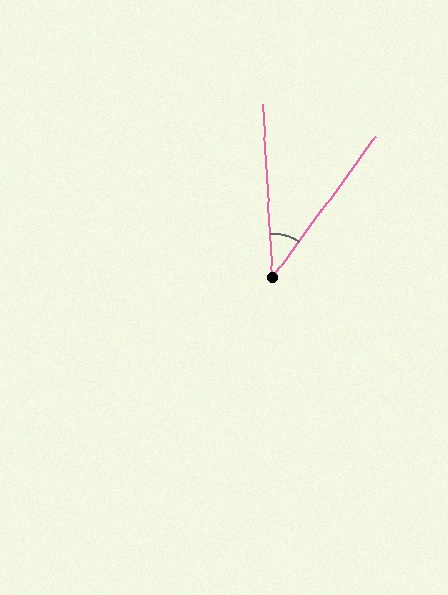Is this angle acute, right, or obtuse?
It is acute.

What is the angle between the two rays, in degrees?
Approximately 39 degrees.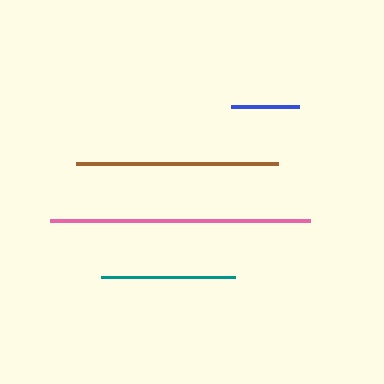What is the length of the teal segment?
The teal segment is approximately 134 pixels long.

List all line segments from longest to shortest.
From longest to shortest: pink, brown, teal, blue.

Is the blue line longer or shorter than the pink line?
The pink line is longer than the blue line.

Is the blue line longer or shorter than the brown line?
The brown line is longer than the blue line.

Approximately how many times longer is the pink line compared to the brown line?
The pink line is approximately 1.3 times the length of the brown line.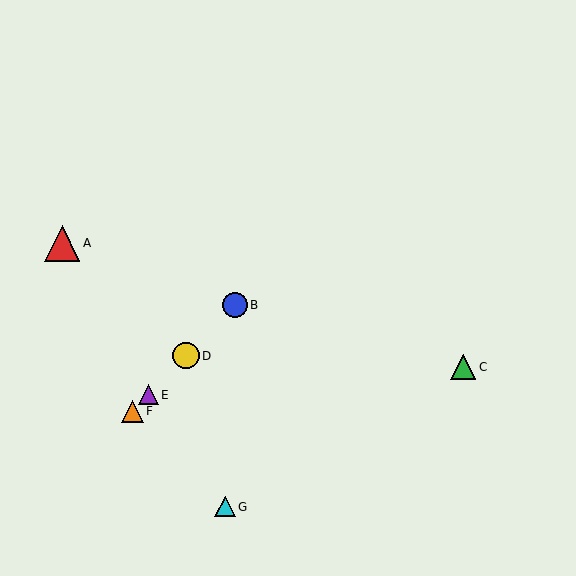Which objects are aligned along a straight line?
Objects B, D, E, F are aligned along a straight line.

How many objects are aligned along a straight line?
4 objects (B, D, E, F) are aligned along a straight line.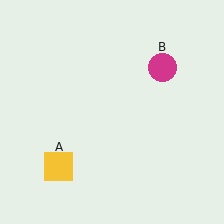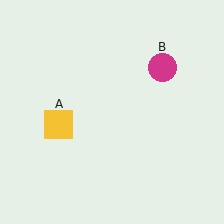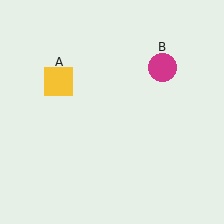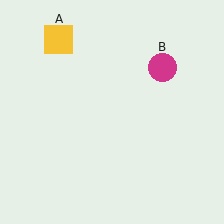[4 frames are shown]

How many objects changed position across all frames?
1 object changed position: yellow square (object A).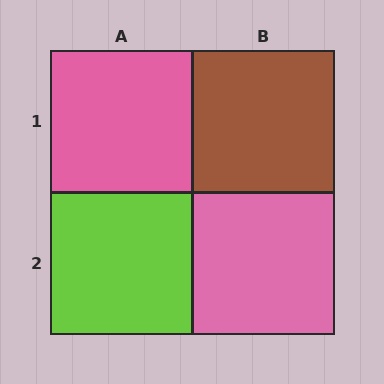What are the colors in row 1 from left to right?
Pink, brown.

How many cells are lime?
1 cell is lime.